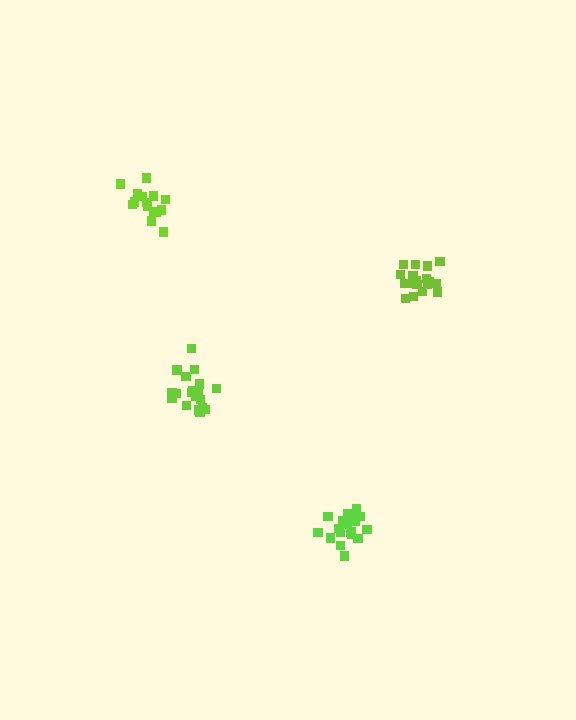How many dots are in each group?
Group 1: 20 dots, Group 2: 19 dots, Group 3: 15 dots, Group 4: 20 dots (74 total).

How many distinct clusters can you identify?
There are 4 distinct clusters.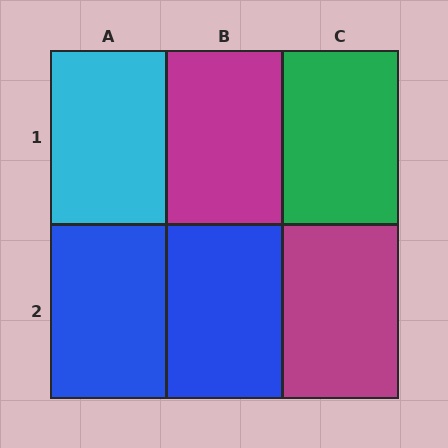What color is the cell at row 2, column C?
Magenta.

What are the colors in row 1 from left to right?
Cyan, magenta, green.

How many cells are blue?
2 cells are blue.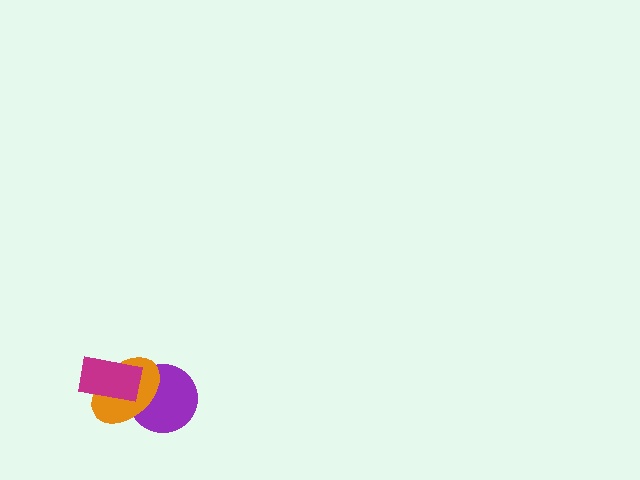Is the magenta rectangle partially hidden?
No, no other shape covers it.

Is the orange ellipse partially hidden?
Yes, it is partially covered by another shape.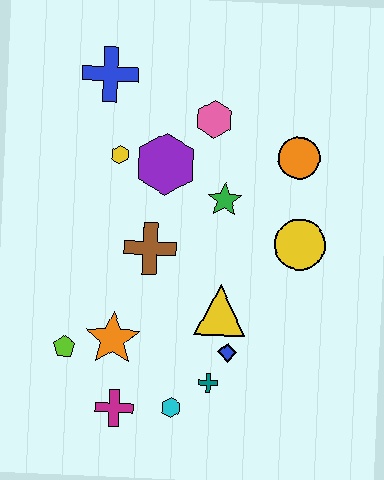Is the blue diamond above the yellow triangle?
No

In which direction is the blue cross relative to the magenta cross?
The blue cross is above the magenta cross.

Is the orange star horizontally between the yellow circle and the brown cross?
No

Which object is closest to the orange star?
The lime pentagon is closest to the orange star.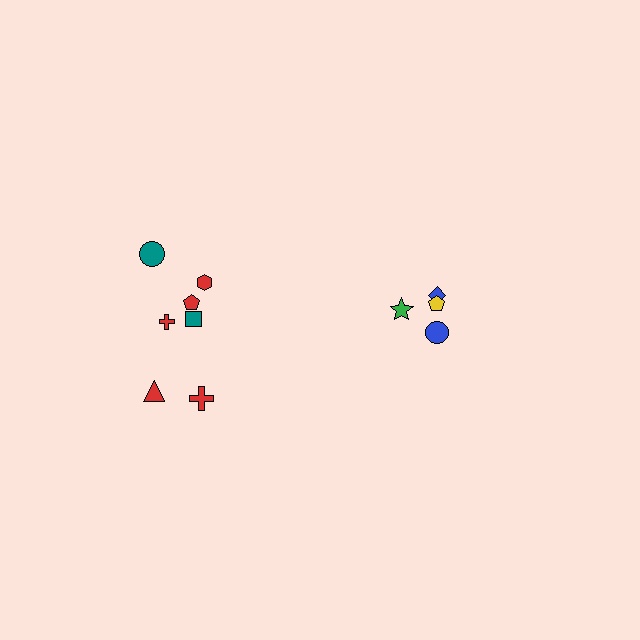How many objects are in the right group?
There are 4 objects.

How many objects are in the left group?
There are 7 objects.